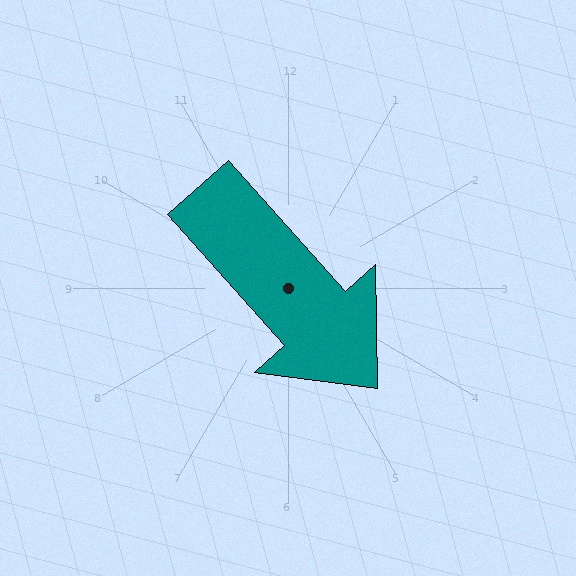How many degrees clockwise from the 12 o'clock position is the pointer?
Approximately 138 degrees.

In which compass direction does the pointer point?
Southeast.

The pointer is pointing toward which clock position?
Roughly 5 o'clock.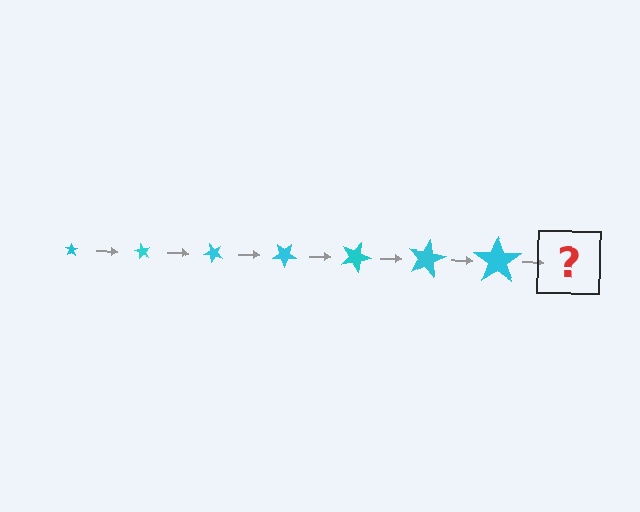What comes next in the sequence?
The next element should be a star, larger than the previous one and rotated 420 degrees from the start.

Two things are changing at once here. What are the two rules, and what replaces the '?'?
The two rules are that the star grows larger each step and it rotates 60 degrees each step. The '?' should be a star, larger than the previous one and rotated 420 degrees from the start.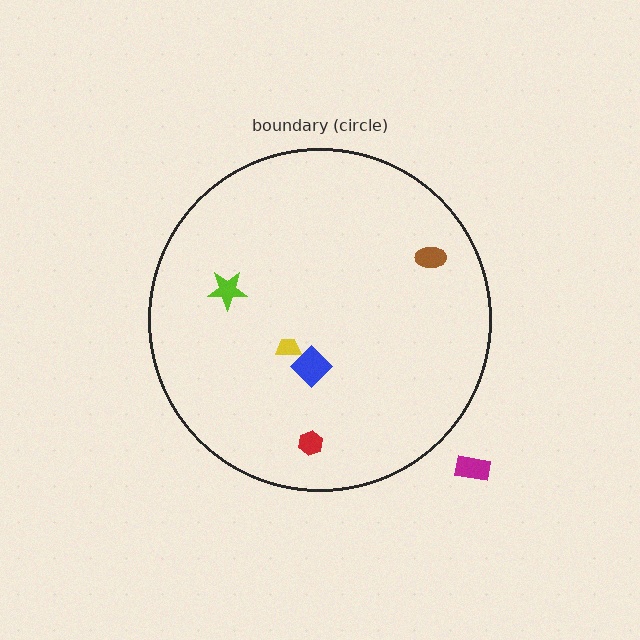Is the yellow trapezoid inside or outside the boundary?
Inside.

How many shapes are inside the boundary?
5 inside, 1 outside.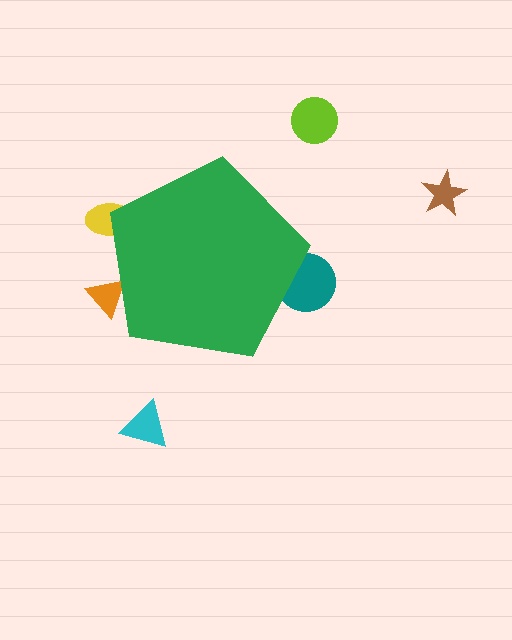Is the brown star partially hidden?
No, the brown star is fully visible.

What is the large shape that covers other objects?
A green pentagon.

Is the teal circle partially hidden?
Yes, the teal circle is partially hidden behind the green pentagon.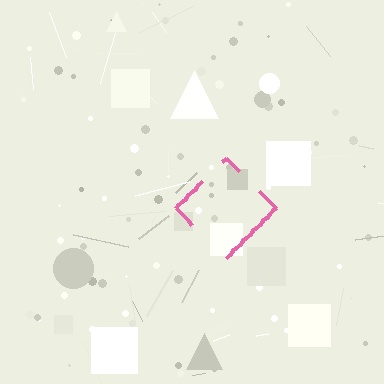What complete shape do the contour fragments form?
The contour fragments form a diamond.